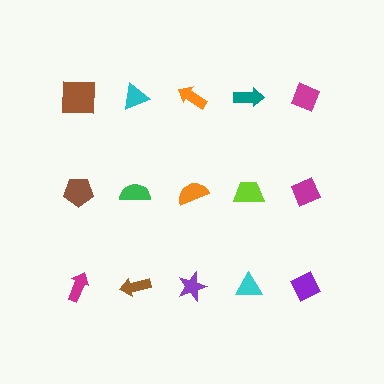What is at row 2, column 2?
A green semicircle.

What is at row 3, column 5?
A purple diamond.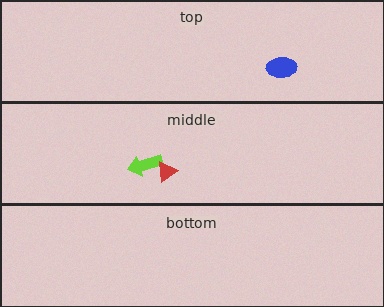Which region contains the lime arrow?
The middle region.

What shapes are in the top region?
The blue ellipse.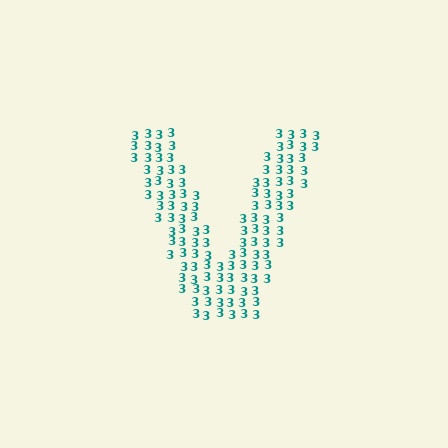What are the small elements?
The small elements are digit 3's.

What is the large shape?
The large shape is the letter V.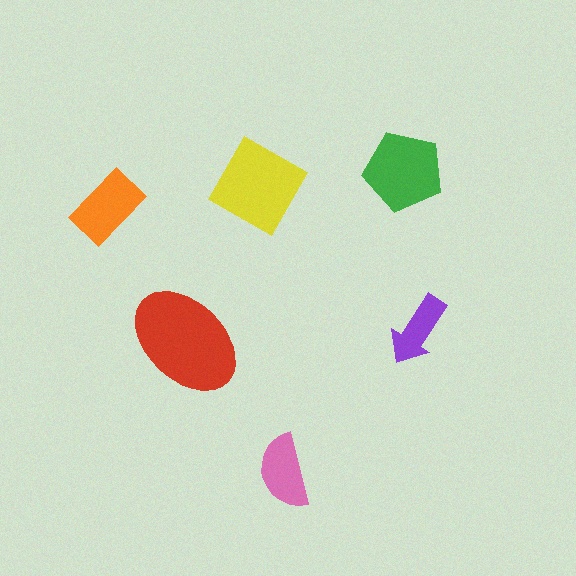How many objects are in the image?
There are 6 objects in the image.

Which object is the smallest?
The purple arrow.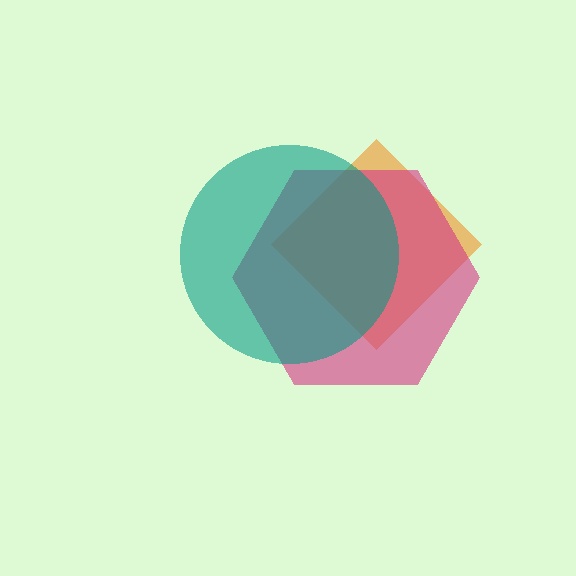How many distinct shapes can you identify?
There are 3 distinct shapes: an orange diamond, a magenta hexagon, a teal circle.